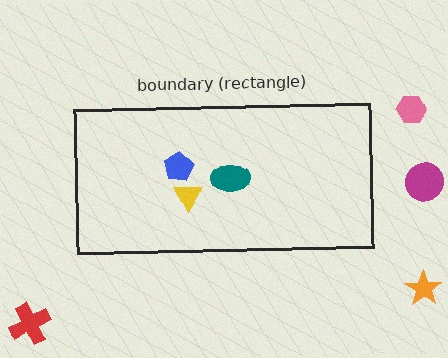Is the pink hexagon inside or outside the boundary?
Outside.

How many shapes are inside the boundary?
3 inside, 4 outside.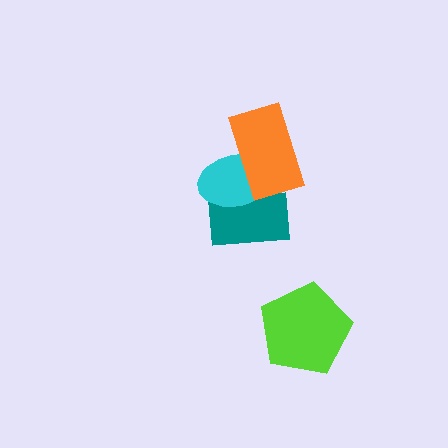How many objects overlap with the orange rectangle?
2 objects overlap with the orange rectangle.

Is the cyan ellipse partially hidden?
Yes, it is partially covered by another shape.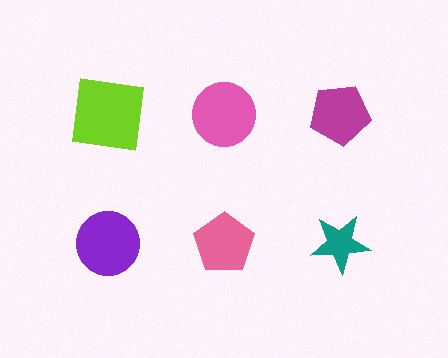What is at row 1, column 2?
A pink circle.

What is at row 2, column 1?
A purple circle.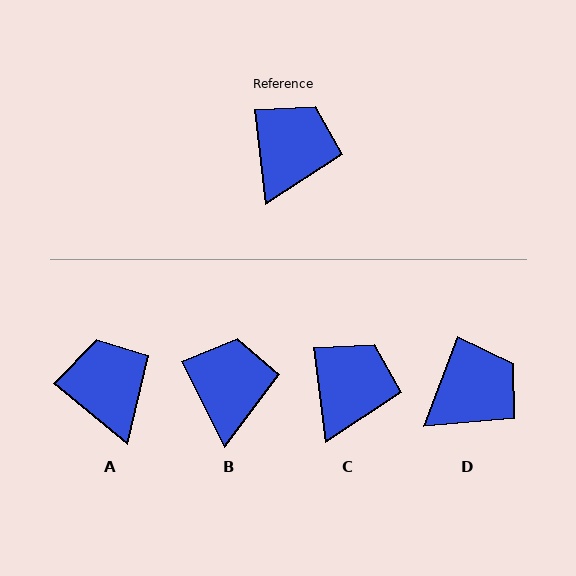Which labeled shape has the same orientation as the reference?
C.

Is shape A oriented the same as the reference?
No, it is off by about 44 degrees.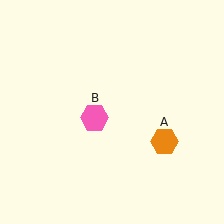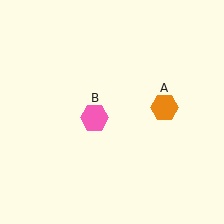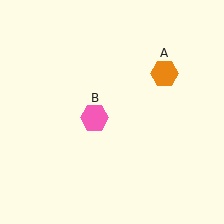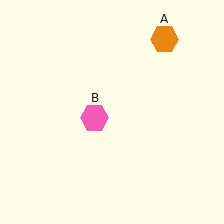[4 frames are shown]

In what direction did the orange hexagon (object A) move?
The orange hexagon (object A) moved up.